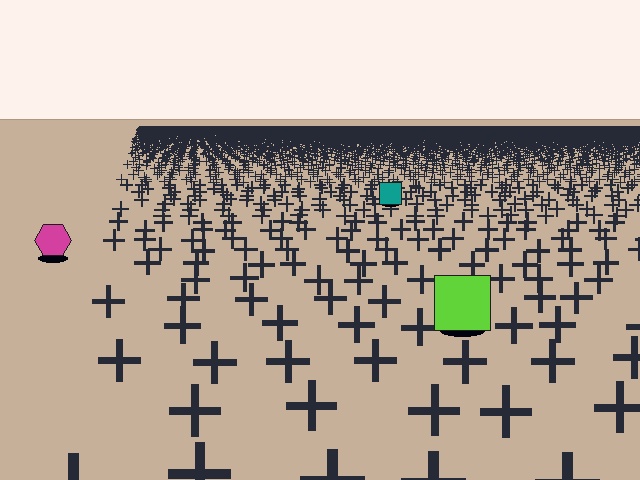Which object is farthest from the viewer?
The teal square is farthest from the viewer. It appears smaller and the ground texture around it is denser.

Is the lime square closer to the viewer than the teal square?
Yes. The lime square is closer — you can tell from the texture gradient: the ground texture is coarser near it.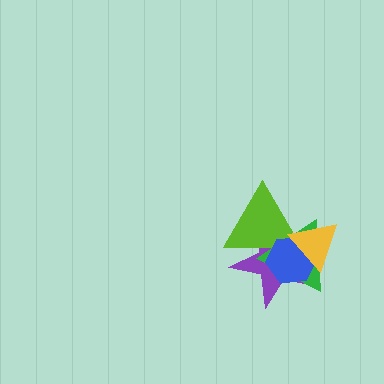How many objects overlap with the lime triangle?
4 objects overlap with the lime triangle.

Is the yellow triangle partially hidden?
No, no other shape covers it.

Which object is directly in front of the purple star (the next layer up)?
The green triangle is directly in front of the purple star.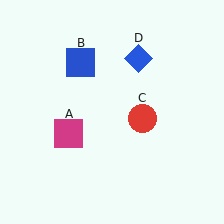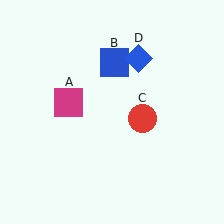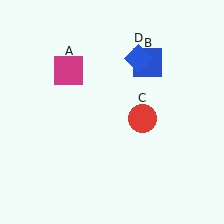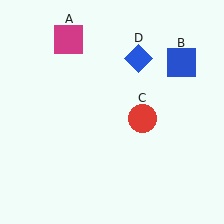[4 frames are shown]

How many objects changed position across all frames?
2 objects changed position: magenta square (object A), blue square (object B).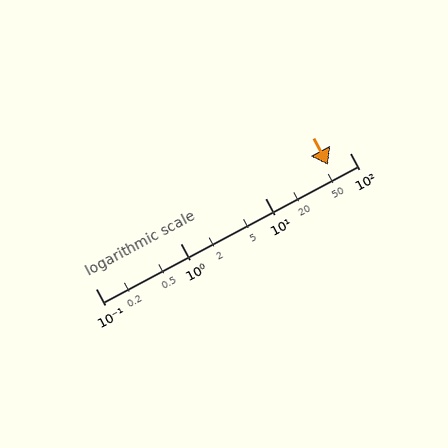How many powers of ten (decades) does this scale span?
The scale spans 3 decades, from 0.1 to 100.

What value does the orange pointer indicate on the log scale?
The pointer indicates approximately 55.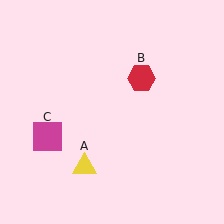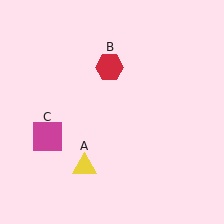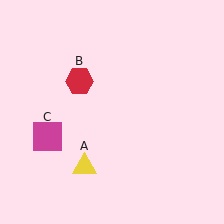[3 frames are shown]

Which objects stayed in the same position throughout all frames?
Yellow triangle (object A) and magenta square (object C) remained stationary.